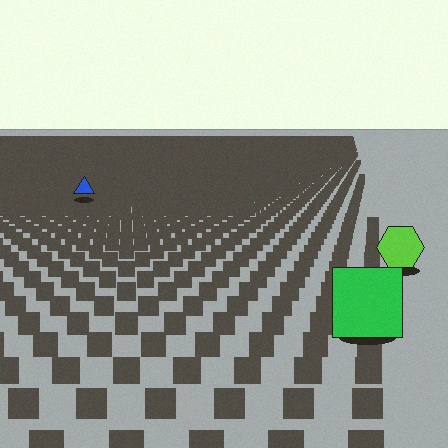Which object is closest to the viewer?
The green square is closest. The texture marks near it are larger and more spread out.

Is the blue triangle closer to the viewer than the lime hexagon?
No. The lime hexagon is closer — you can tell from the texture gradient: the ground texture is coarser near it.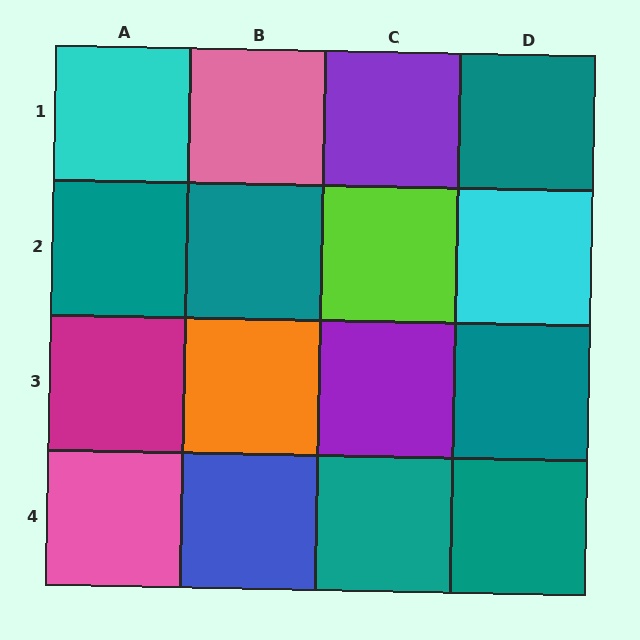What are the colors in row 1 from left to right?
Cyan, pink, purple, teal.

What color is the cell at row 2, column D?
Cyan.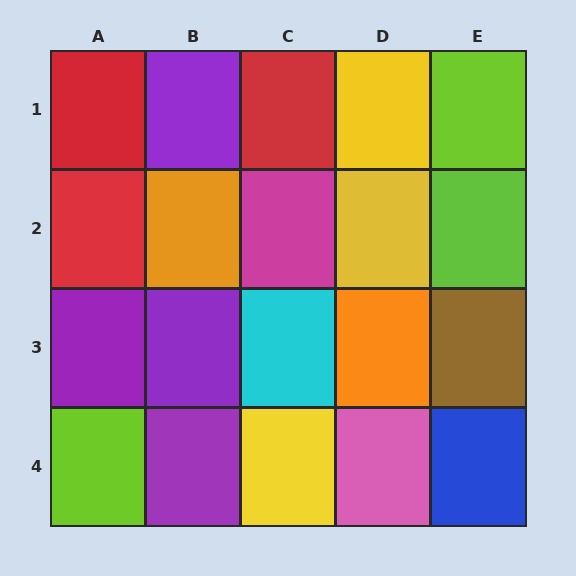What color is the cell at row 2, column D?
Yellow.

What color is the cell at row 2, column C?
Magenta.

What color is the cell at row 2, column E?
Lime.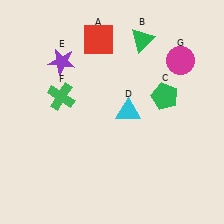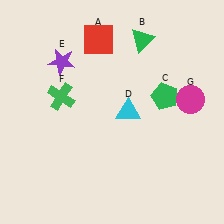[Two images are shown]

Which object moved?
The magenta circle (G) moved down.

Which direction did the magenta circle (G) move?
The magenta circle (G) moved down.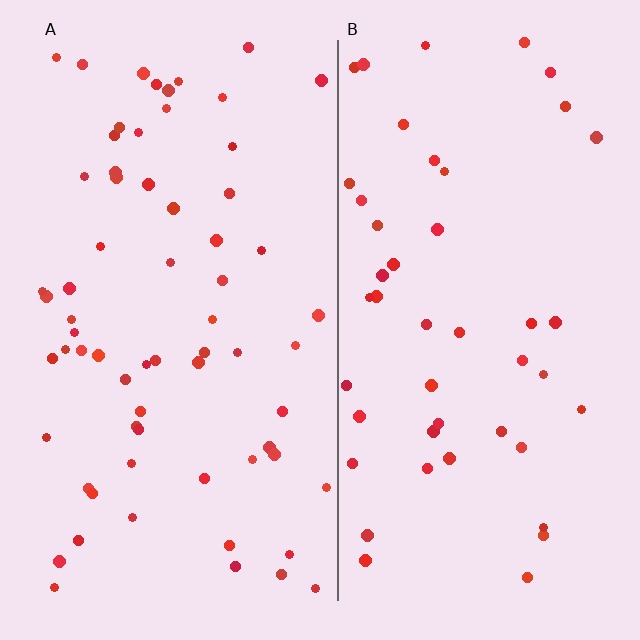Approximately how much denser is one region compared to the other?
Approximately 1.4× — region A over region B.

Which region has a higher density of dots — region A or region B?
A (the left).